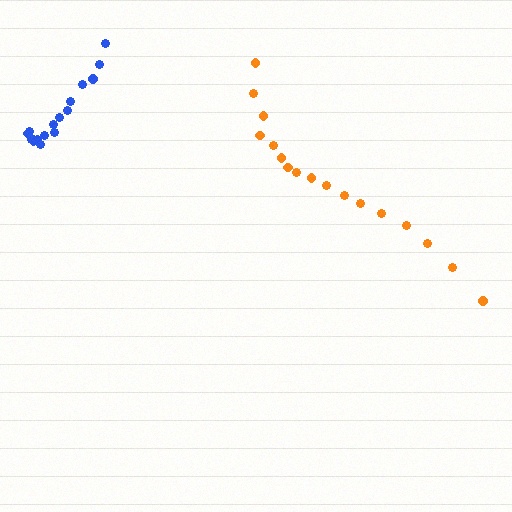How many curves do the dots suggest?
There are 2 distinct paths.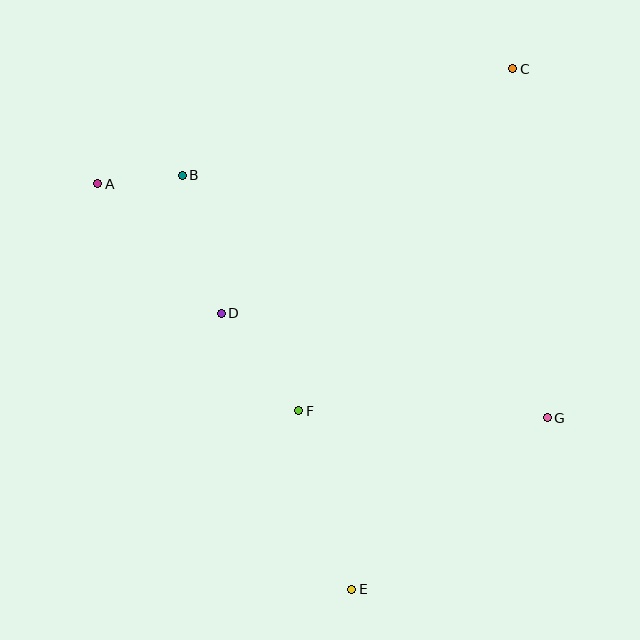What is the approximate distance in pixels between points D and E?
The distance between D and E is approximately 306 pixels.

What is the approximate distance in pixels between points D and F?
The distance between D and F is approximately 125 pixels.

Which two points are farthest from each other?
Points C and E are farthest from each other.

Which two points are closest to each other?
Points A and B are closest to each other.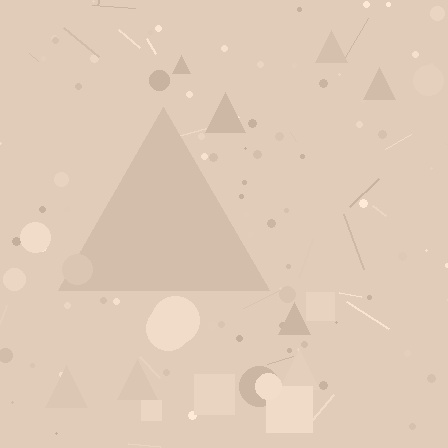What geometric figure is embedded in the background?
A triangle is embedded in the background.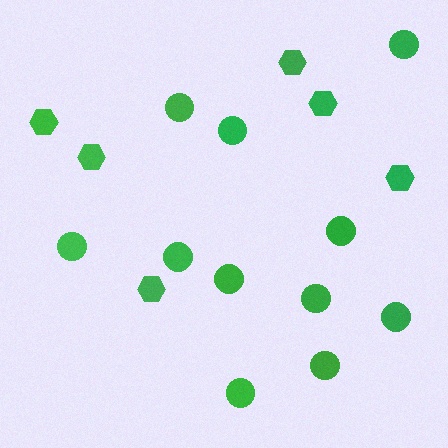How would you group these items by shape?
There are 2 groups: one group of circles (11) and one group of hexagons (6).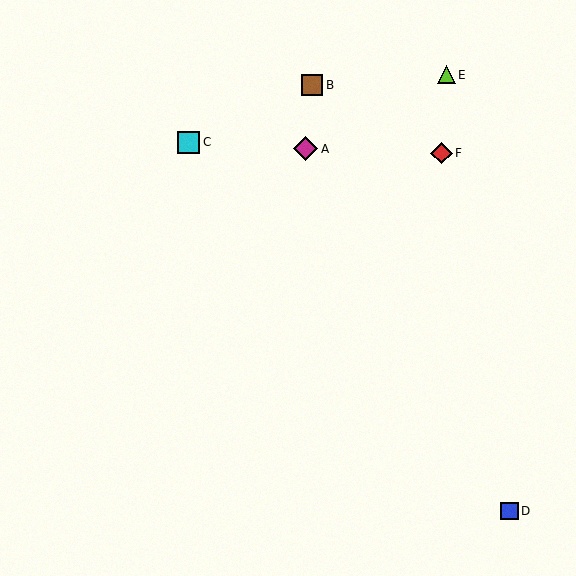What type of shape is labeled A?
Shape A is a magenta diamond.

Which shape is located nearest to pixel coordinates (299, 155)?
The magenta diamond (labeled A) at (305, 149) is nearest to that location.